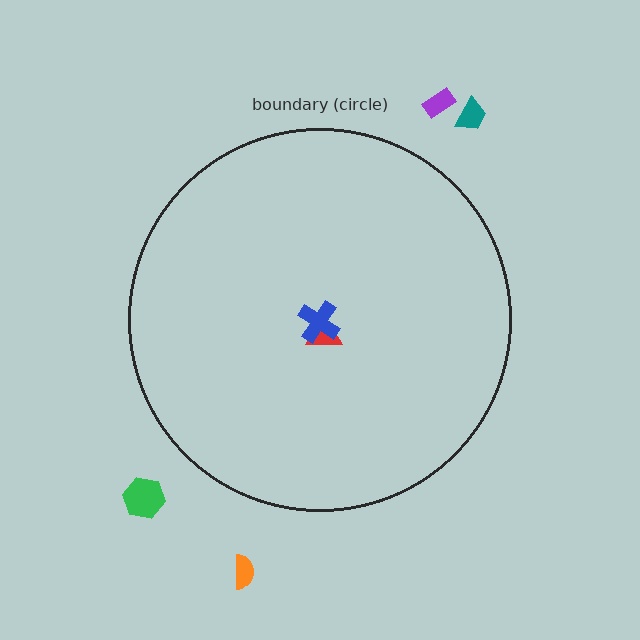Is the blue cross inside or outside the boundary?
Inside.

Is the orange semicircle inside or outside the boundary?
Outside.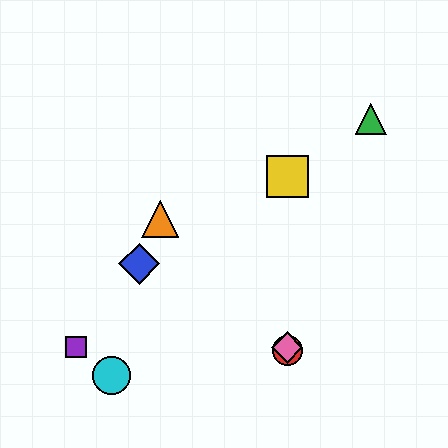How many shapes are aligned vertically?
3 shapes (the red circle, the yellow square, the pink diamond) are aligned vertically.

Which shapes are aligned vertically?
The red circle, the yellow square, the pink diamond are aligned vertically.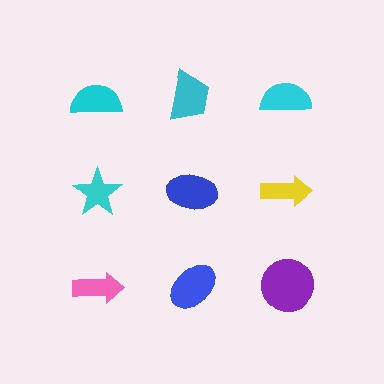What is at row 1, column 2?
A cyan trapezoid.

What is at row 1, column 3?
A cyan semicircle.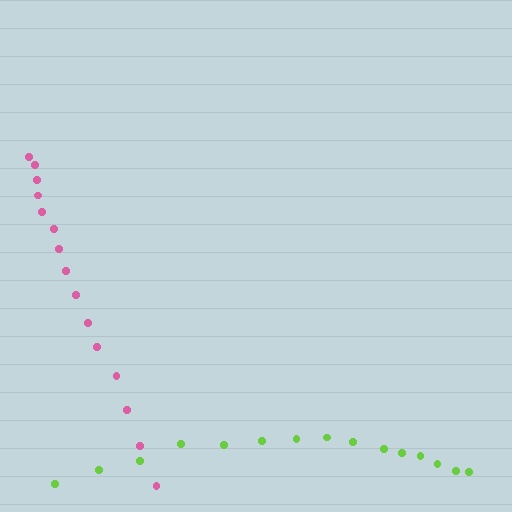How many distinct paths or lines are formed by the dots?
There are 2 distinct paths.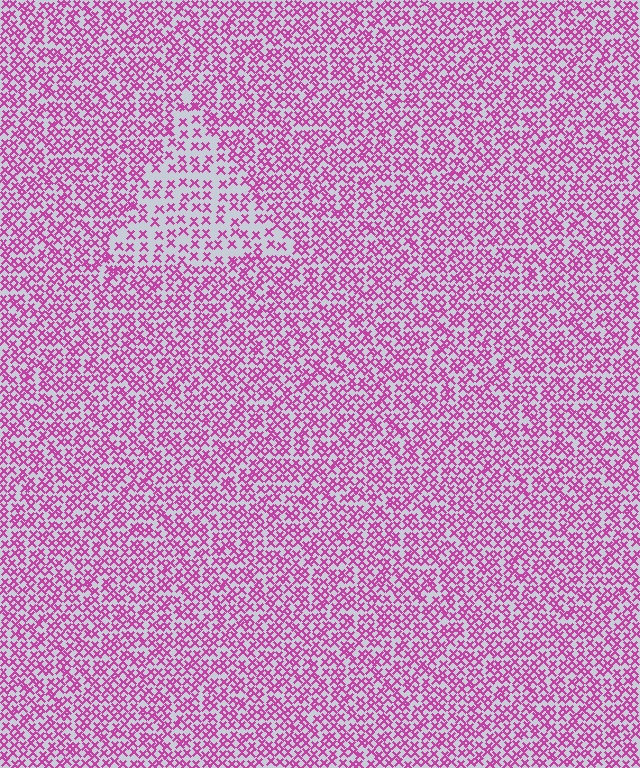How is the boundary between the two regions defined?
The boundary is defined by a change in element density (approximately 1.9x ratio). All elements are the same color, size, and shape.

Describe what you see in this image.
The image contains small magenta elements arranged at two different densities. A triangle-shaped region is visible where the elements are less densely packed than the surrounding area.